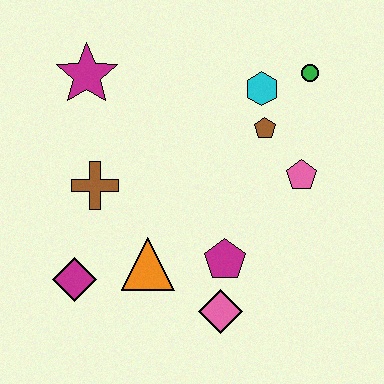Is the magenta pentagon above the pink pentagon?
No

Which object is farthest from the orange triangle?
The green circle is farthest from the orange triangle.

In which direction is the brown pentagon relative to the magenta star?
The brown pentagon is to the right of the magenta star.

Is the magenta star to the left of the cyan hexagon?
Yes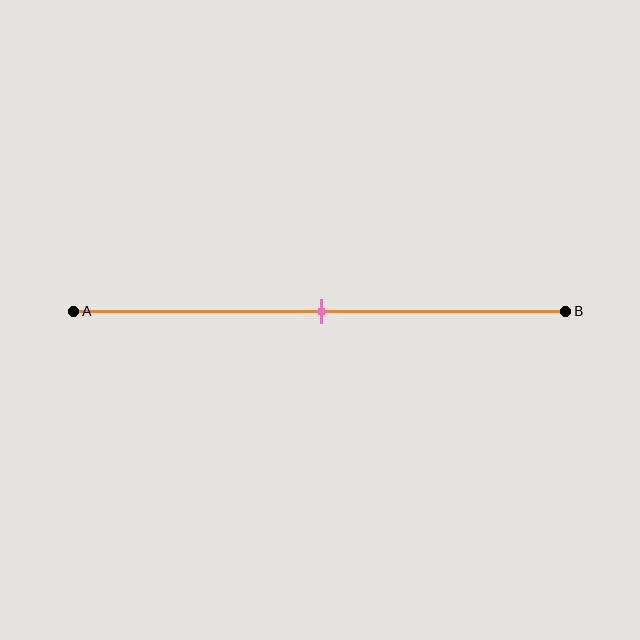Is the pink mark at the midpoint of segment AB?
Yes, the mark is approximately at the midpoint.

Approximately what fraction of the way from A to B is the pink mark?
The pink mark is approximately 50% of the way from A to B.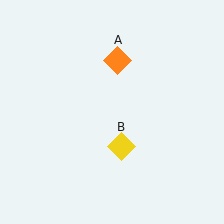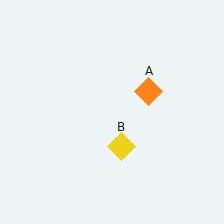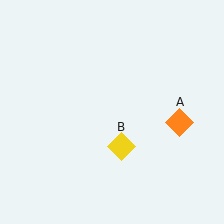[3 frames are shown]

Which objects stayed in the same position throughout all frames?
Yellow diamond (object B) remained stationary.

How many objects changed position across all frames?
1 object changed position: orange diamond (object A).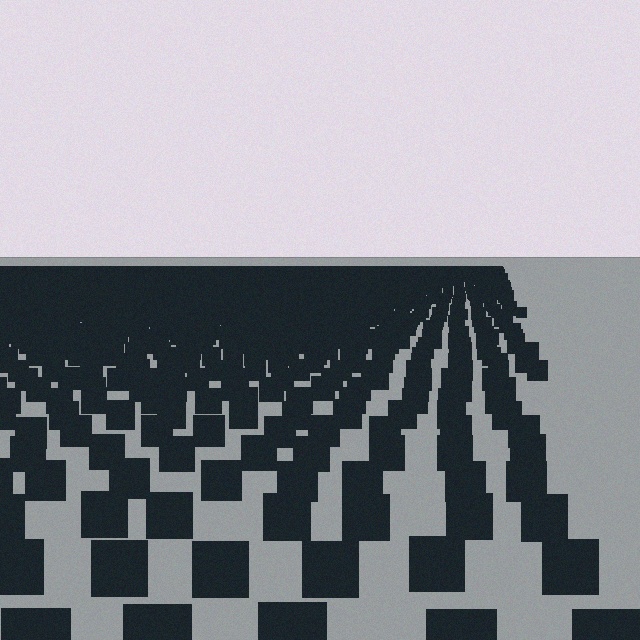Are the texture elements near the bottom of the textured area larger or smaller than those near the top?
Larger. Near the bottom, elements are closer to the viewer and appear at a bigger on-screen size.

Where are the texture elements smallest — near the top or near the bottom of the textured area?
Near the top.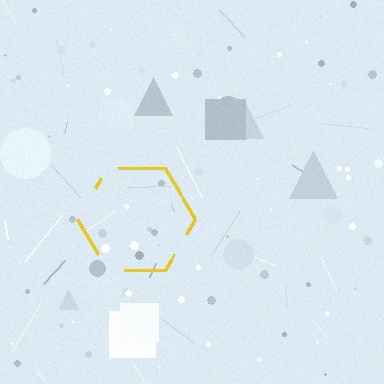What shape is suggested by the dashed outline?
The dashed outline suggests a hexagon.